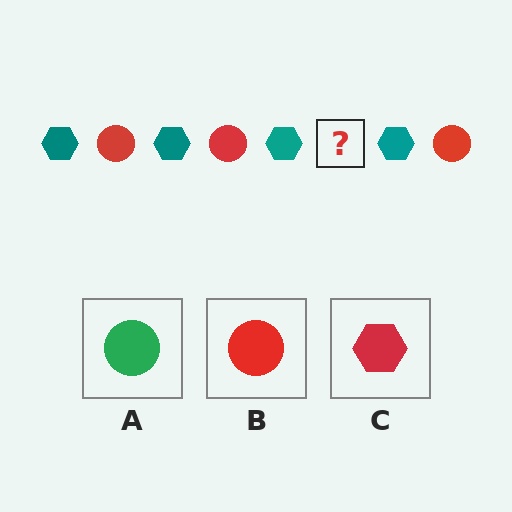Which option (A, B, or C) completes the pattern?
B.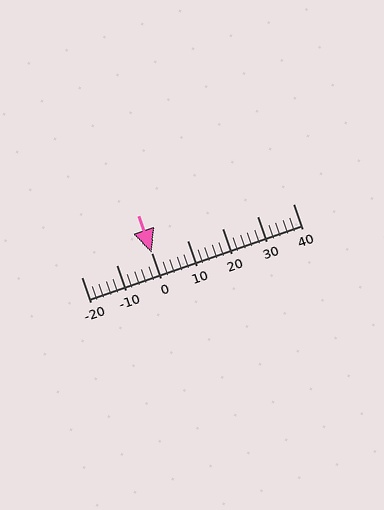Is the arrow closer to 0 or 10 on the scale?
The arrow is closer to 0.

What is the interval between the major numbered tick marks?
The major tick marks are spaced 10 units apart.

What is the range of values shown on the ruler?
The ruler shows values from -20 to 40.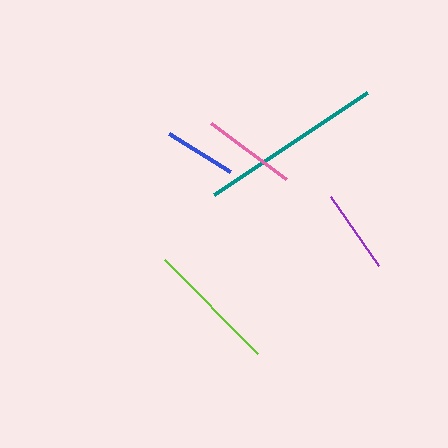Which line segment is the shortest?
The blue line is the shortest at approximately 71 pixels.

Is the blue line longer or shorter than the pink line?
The pink line is longer than the blue line.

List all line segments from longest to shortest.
From longest to shortest: teal, lime, pink, purple, blue.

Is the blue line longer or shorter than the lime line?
The lime line is longer than the blue line.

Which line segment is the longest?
The teal line is the longest at approximately 184 pixels.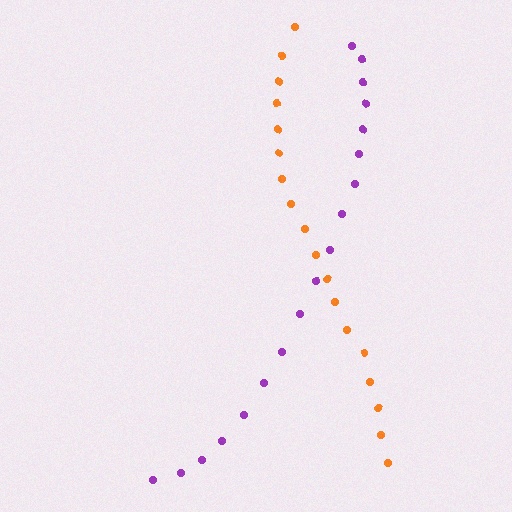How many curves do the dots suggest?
There are 2 distinct paths.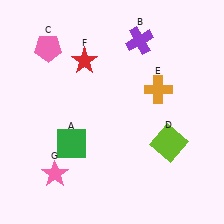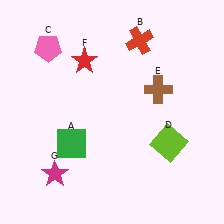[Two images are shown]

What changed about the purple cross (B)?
In Image 1, B is purple. In Image 2, it changed to red.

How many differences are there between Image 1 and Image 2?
There are 3 differences between the two images.